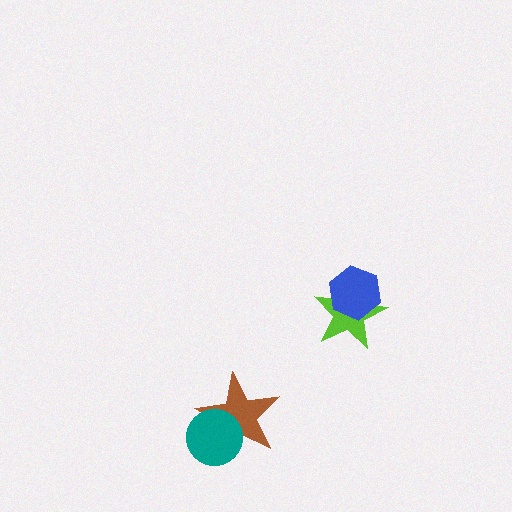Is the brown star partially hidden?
Yes, it is partially covered by another shape.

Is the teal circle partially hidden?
No, no other shape covers it.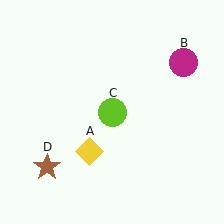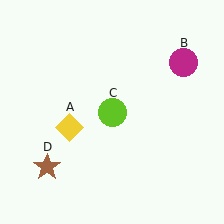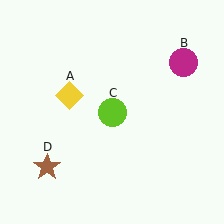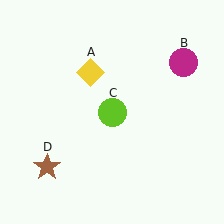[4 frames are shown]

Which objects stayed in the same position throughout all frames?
Magenta circle (object B) and lime circle (object C) and brown star (object D) remained stationary.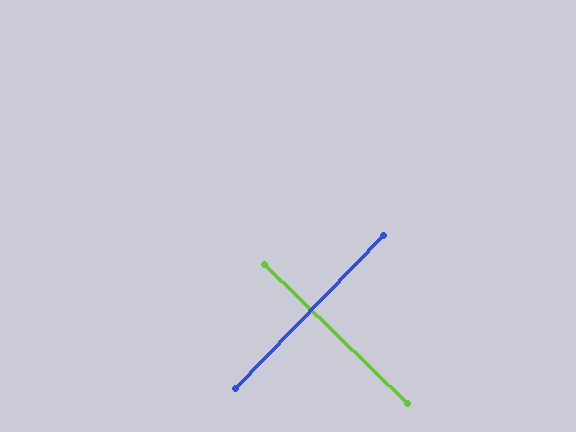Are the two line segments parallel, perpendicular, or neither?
Perpendicular — they meet at approximately 90°.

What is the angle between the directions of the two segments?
Approximately 90 degrees.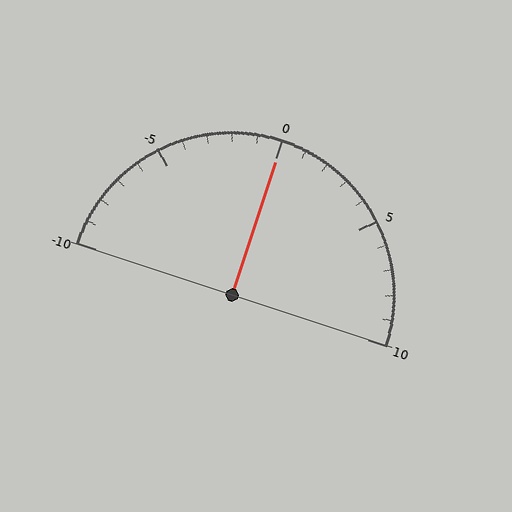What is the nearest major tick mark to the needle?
The nearest major tick mark is 0.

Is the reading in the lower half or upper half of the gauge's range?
The reading is in the upper half of the range (-10 to 10).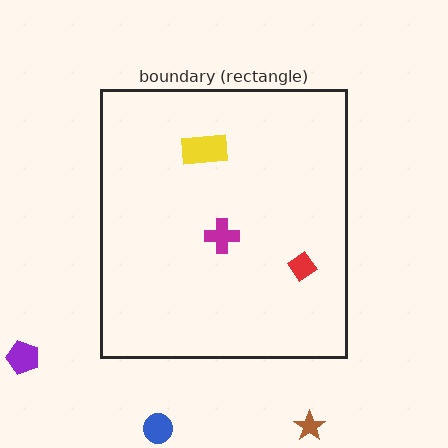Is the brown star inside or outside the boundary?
Outside.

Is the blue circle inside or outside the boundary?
Outside.